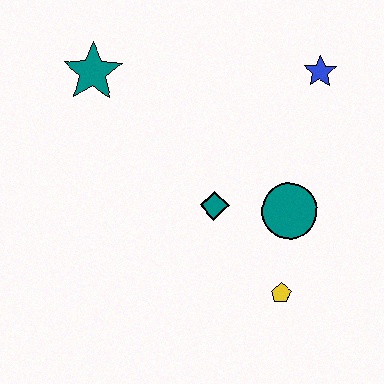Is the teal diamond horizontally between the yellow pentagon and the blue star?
No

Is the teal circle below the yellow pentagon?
No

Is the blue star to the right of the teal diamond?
Yes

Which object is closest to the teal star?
The teal diamond is closest to the teal star.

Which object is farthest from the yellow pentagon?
The teal star is farthest from the yellow pentagon.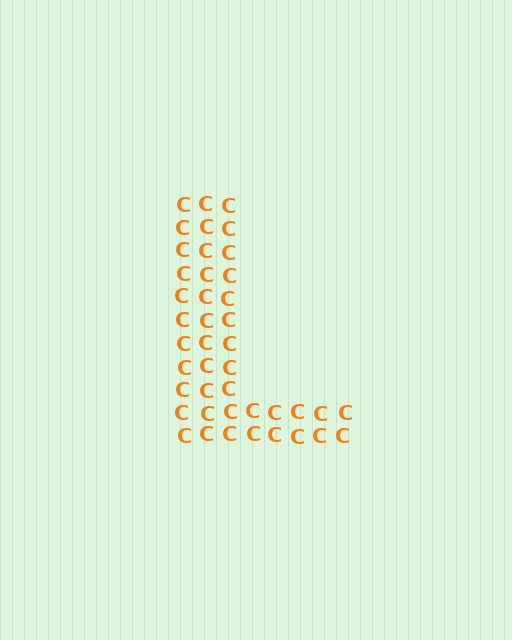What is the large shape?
The large shape is the letter L.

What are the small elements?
The small elements are letter C's.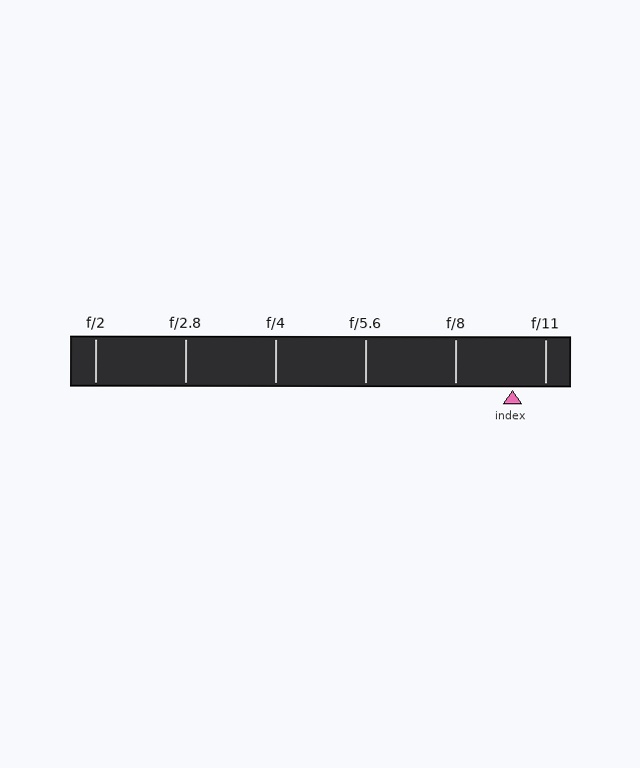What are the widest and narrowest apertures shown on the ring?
The widest aperture shown is f/2 and the narrowest is f/11.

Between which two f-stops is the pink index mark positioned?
The index mark is between f/8 and f/11.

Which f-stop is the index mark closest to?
The index mark is closest to f/11.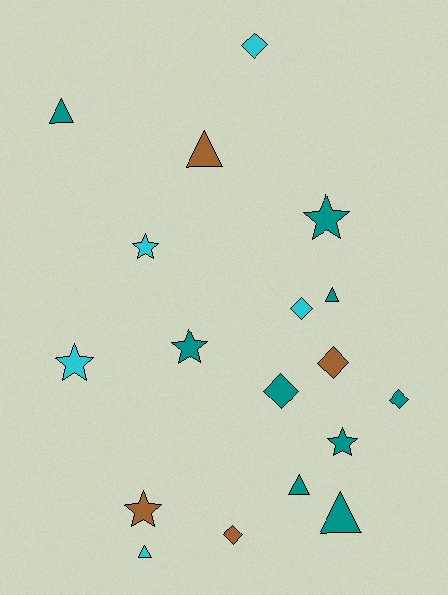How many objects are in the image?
There are 18 objects.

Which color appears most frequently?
Teal, with 9 objects.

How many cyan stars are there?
There are 2 cyan stars.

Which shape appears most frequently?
Diamond, with 6 objects.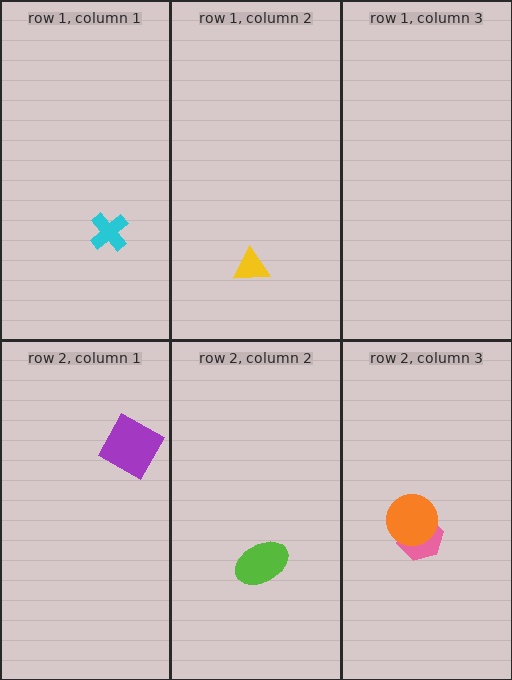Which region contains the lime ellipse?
The row 2, column 2 region.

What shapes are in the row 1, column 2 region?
The yellow triangle.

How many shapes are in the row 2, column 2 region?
1.